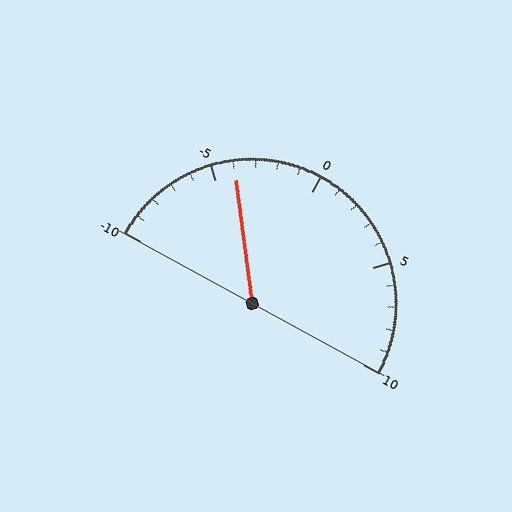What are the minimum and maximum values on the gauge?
The gauge ranges from -10 to 10.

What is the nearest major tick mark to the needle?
The nearest major tick mark is -5.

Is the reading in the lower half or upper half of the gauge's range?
The reading is in the lower half of the range (-10 to 10).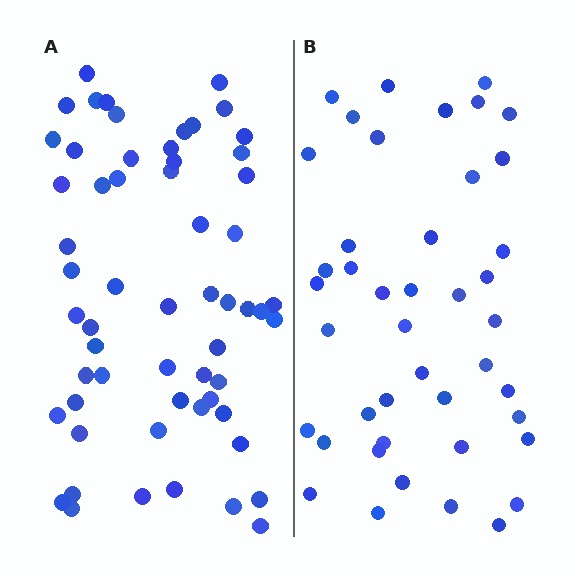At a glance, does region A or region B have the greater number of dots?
Region A (the left region) has more dots.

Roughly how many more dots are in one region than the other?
Region A has approximately 15 more dots than region B.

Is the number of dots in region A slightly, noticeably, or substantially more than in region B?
Region A has noticeably more, but not dramatically so. The ratio is roughly 1.4 to 1.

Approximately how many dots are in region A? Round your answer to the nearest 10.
About 60 dots. (The exact count is 59, which rounds to 60.)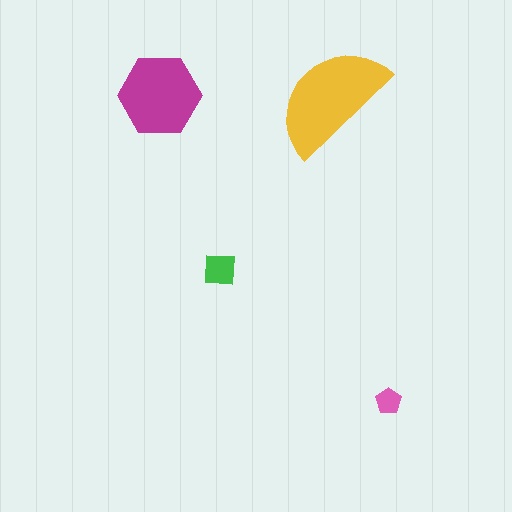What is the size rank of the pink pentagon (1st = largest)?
4th.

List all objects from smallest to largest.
The pink pentagon, the green square, the magenta hexagon, the yellow semicircle.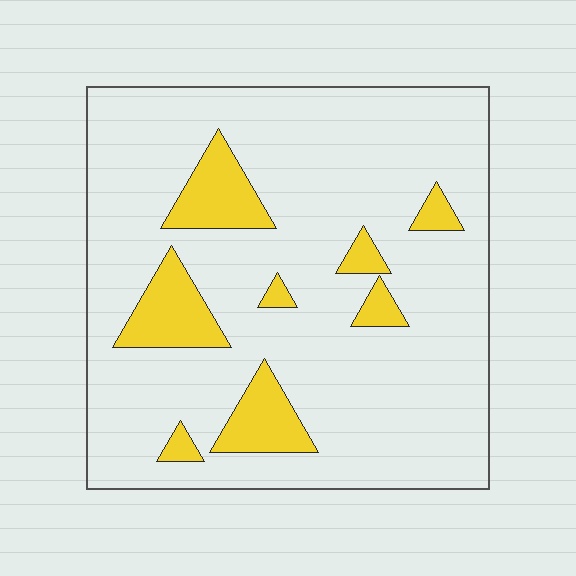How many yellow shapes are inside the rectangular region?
8.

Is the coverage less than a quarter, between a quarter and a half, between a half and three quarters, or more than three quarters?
Less than a quarter.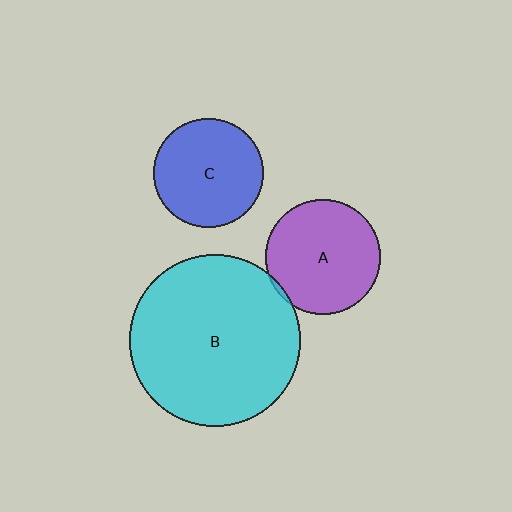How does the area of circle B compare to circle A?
Approximately 2.2 times.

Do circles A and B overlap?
Yes.